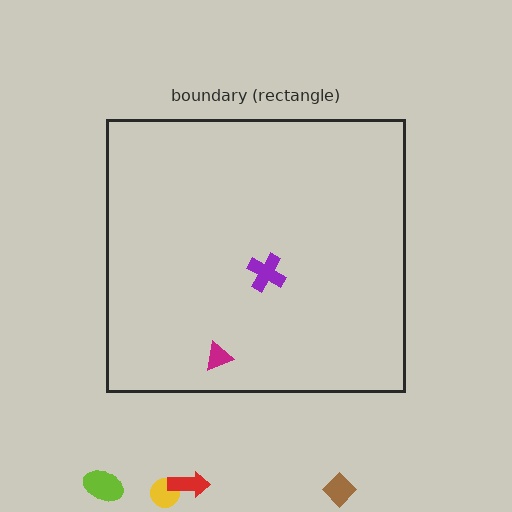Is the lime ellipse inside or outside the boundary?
Outside.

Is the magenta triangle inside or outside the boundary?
Inside.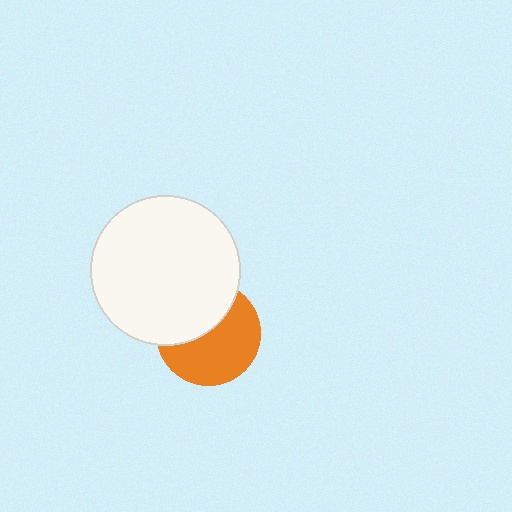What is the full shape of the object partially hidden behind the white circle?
The partially hidden object is an orange circle.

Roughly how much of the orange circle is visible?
About half of it is visible (roughly 59%).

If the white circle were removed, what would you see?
You would see the complete orange circle.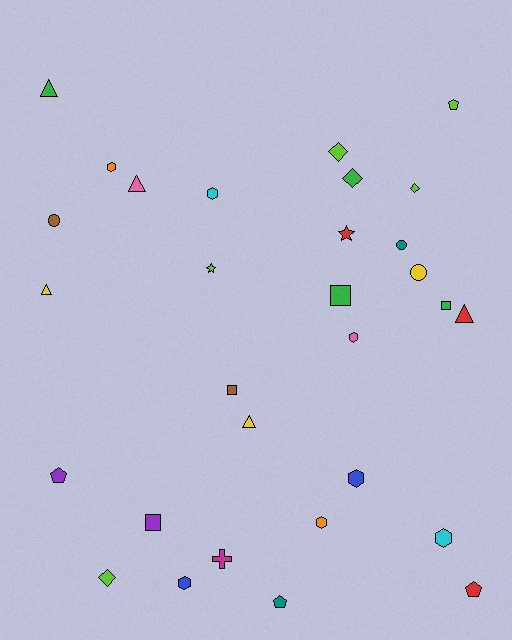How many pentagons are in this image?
There are 4 pentagons.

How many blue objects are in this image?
There are 2 blue objects.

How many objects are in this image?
There are 30 objects.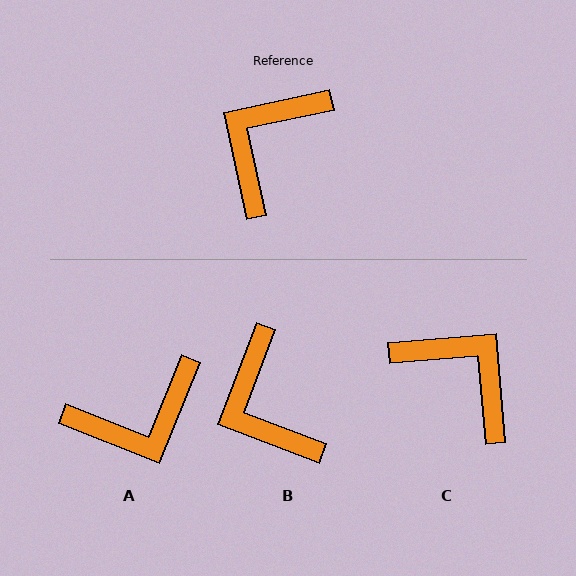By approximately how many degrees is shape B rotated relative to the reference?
Approximately 57 degrees counter-clockwise.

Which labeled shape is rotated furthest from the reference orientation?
A, about 146 degrees away.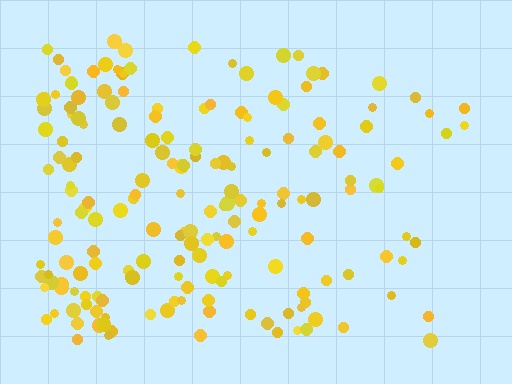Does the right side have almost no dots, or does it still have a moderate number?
Still a moderate number, just noticeably fewer than the left.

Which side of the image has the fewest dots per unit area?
The right.